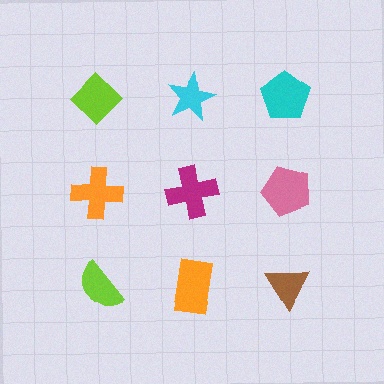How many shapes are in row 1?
3 shapes.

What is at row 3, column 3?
A brown triangle.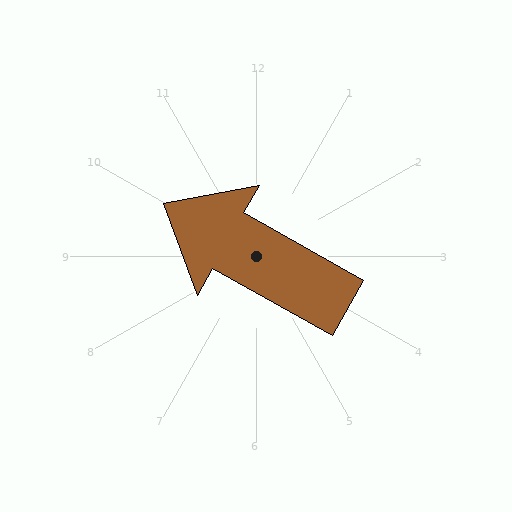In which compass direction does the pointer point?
Northwest.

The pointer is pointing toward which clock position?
Roughly 10 o'clock.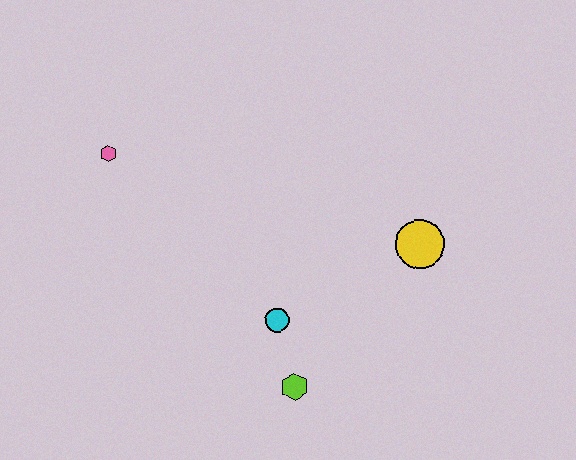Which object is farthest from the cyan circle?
The pink hexagon is farthest from the cyan circle.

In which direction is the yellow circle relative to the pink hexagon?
The yellow circle is to the right of the pink hexagon.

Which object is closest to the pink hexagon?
The cyan circle is closest to the pink hexagon.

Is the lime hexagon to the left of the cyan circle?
No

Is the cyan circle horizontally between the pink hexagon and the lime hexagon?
Yes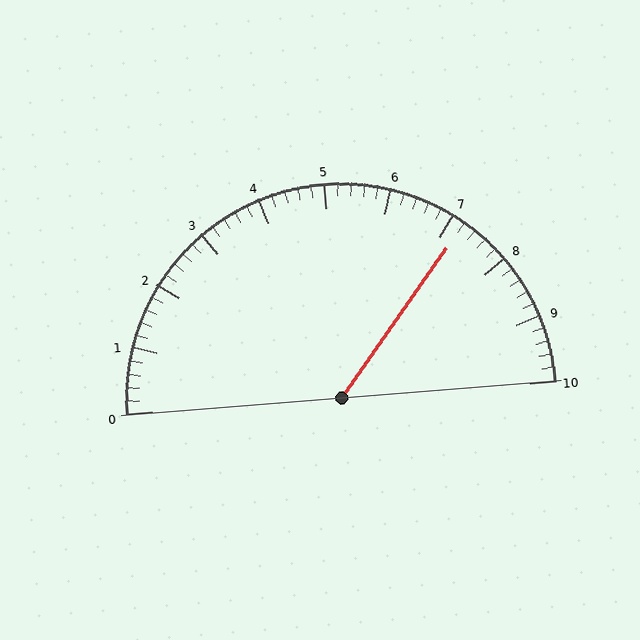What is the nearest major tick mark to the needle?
The nearest major tick mark is 7.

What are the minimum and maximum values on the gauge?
The gauge ranges from 0 to 10.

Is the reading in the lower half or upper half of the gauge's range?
The reading is in the upper half of the range (0 to 10).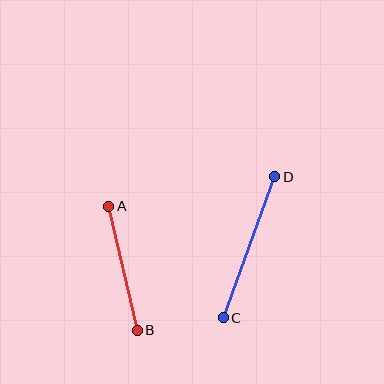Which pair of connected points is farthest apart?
Points C and D are farthest apart.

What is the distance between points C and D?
The distance is approximately 150 pixels.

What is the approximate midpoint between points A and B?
The midpoint is at approximately (123, 268) pixels.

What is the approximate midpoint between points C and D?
The midpoint is at approximately (249, 247) pixels.